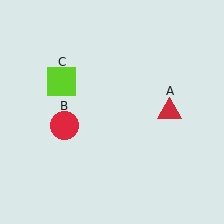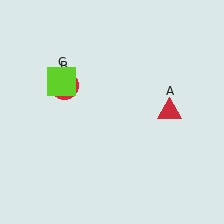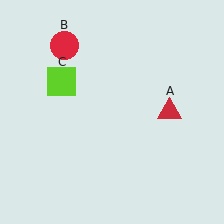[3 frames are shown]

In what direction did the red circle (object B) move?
The red circle (object B) moved up.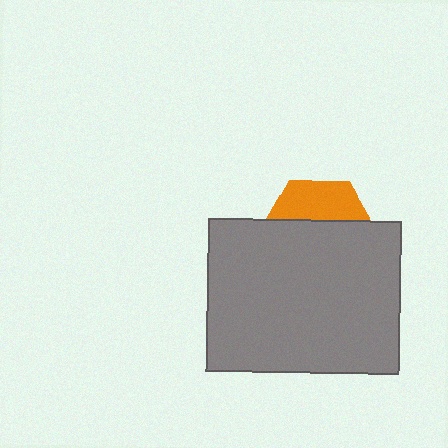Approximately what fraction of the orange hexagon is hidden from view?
Roughly 67% of the orange hexagon is hidden behind the gray rectangle.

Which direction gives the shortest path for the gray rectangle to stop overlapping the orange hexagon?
Moving down gives the shortest separation.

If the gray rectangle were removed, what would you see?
You would see the complete orange hexagon.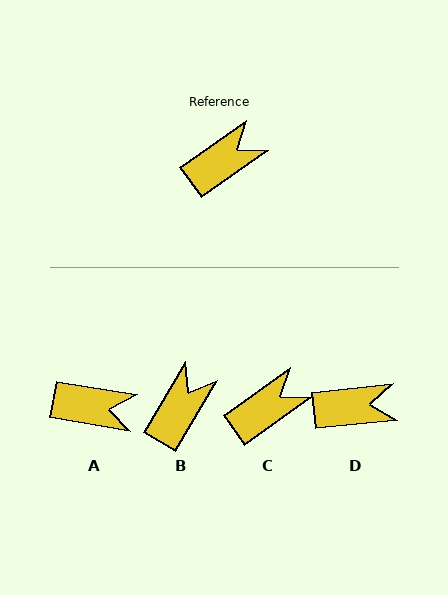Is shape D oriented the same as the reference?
No, it is off by about 29 degrees.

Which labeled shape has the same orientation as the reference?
C.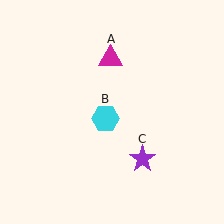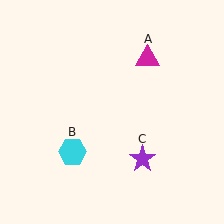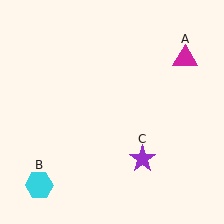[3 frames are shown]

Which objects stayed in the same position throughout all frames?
Purple star (object C) remained stationary.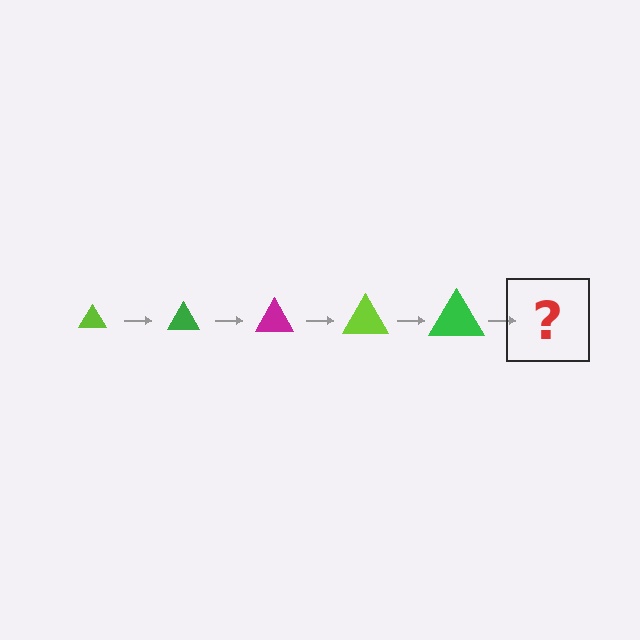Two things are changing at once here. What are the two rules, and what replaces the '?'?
The two rules are that the triangle grows larger each step and the color cycles through lime, green, and magenta. The '?' should be a magenta triangle, larger than the previous one.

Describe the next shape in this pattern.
It should be a magenta triangle, larger than the previous one.